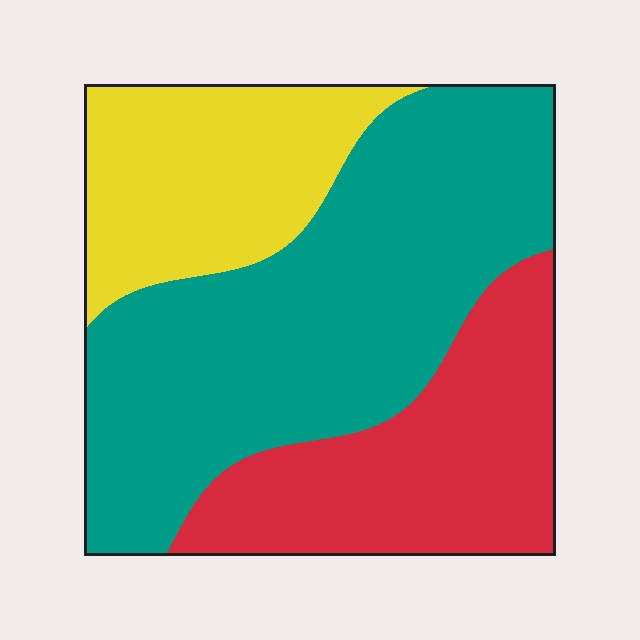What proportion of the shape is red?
Red covers about 25% of the shape.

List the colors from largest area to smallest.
From largest to smallest: teal, red, yellow.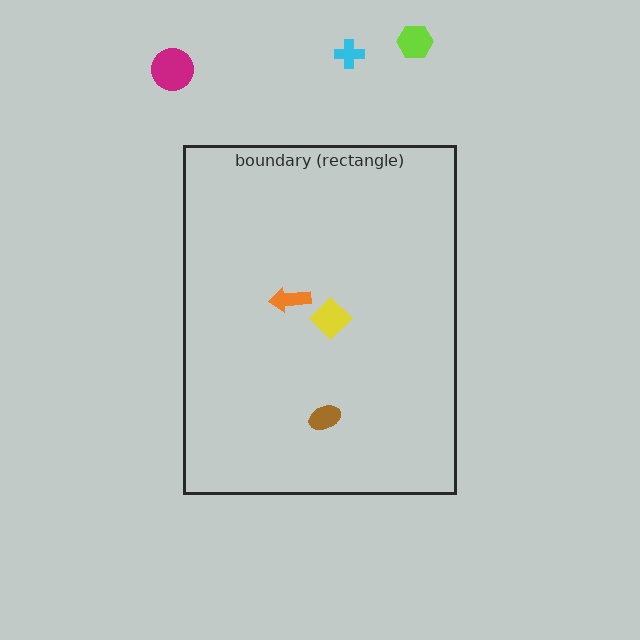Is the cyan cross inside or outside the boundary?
Outside.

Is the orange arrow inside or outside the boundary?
Inside.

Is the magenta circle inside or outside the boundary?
Outside.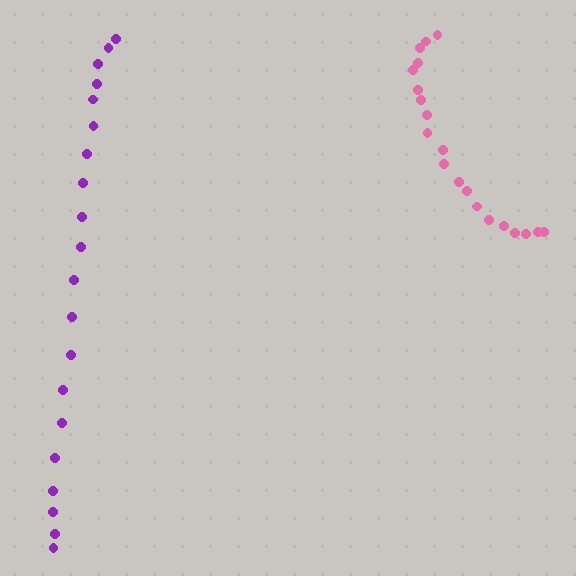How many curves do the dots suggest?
There are 2 distinct paths.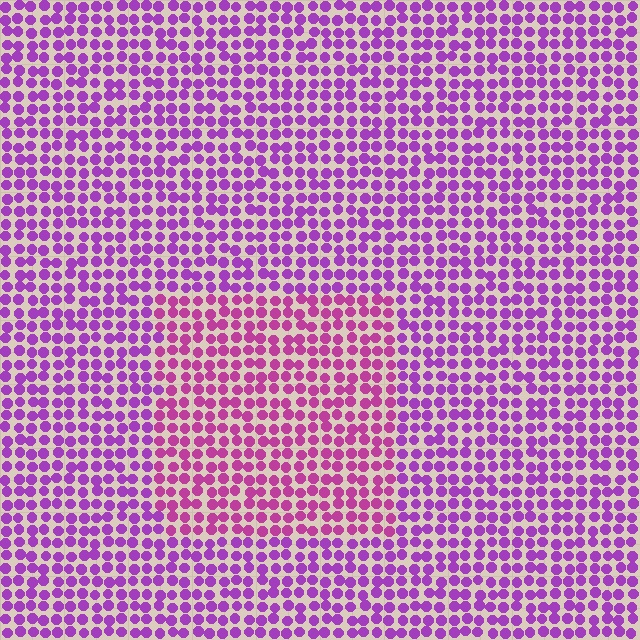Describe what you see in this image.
The image is filled with small purple elements in a uniform arrangement. A rectangle-shaped region is visible where the elements are tinted to a slightly different hue, forming a subtle color boundary.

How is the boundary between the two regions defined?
The boundary is defined purely by a slight shift in hue (about 29 degrees). Spacing, size, and orientation are identical on both sides.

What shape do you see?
I see a rectangle.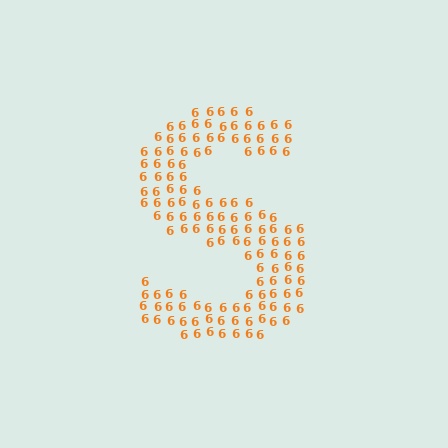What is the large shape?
The large shape is the letter S.